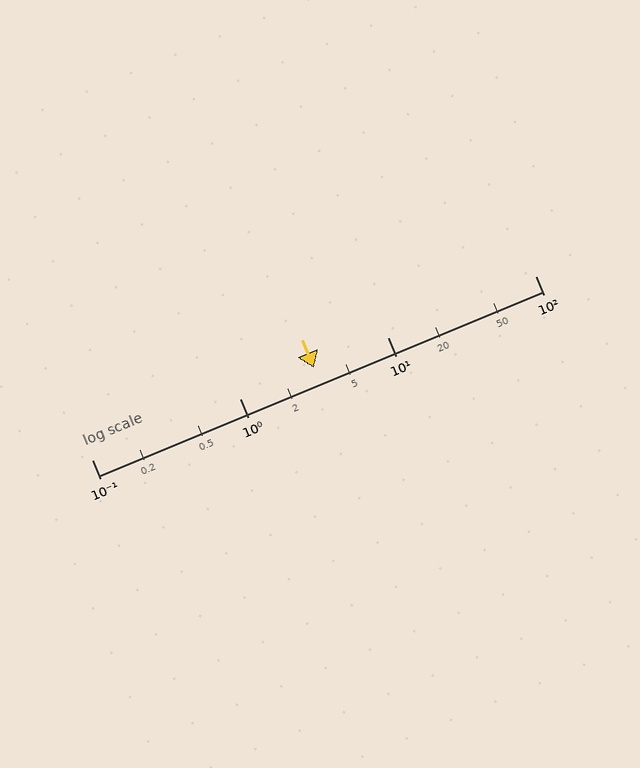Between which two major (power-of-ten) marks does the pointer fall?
The pointer is between 1 and 10.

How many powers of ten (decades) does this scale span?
The scale spans 3 decades, from 0.1 to 100.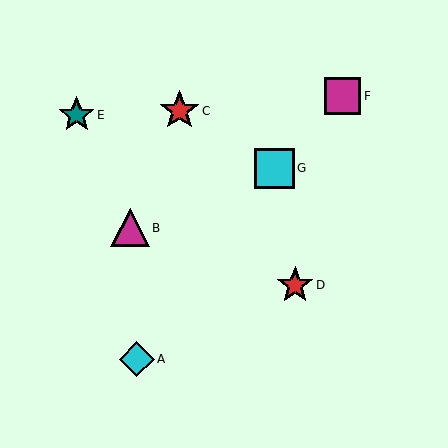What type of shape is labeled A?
Shape A is a cyan diamond.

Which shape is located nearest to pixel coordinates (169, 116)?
The red star (labeled C) at (180, 111) is nearest to that location.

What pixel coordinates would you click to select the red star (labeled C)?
Click at (180, 111) to select the red star C.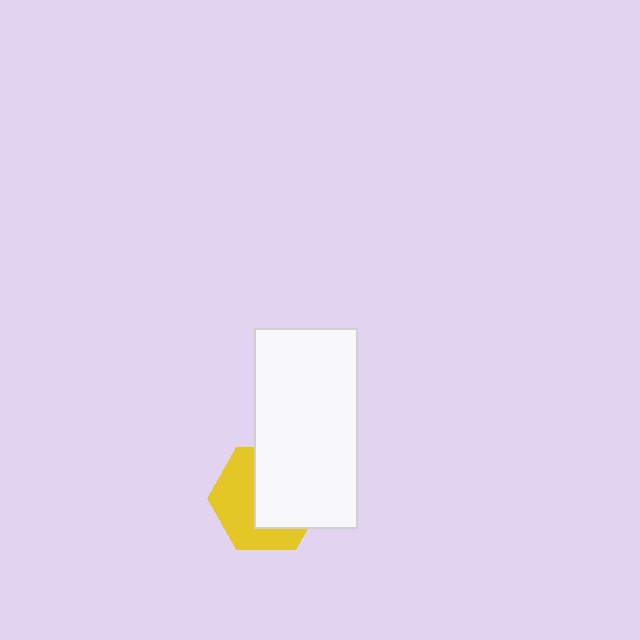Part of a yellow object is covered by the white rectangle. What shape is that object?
It is a hexagon.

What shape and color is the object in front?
The object in front is a white rectangle.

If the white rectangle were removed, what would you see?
You would see the complete yellow hexagon.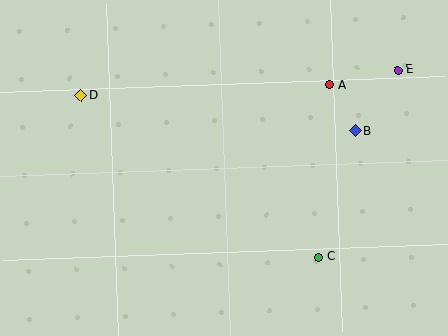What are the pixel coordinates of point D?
Point D is at (81, 96).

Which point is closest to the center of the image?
Point C at (319, 257) is closest to the center.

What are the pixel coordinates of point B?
Point B is at (355, 131).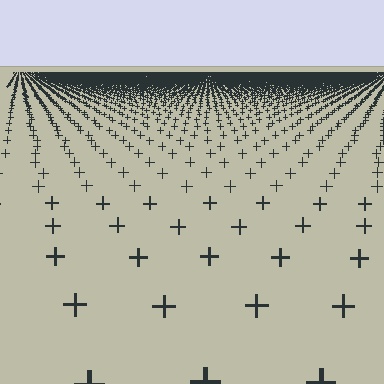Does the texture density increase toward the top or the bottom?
Density increases toward the top.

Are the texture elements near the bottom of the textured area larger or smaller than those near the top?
Larger. Near the bottom, elements are closer to the viewer and appear at a bigger on-screen size.